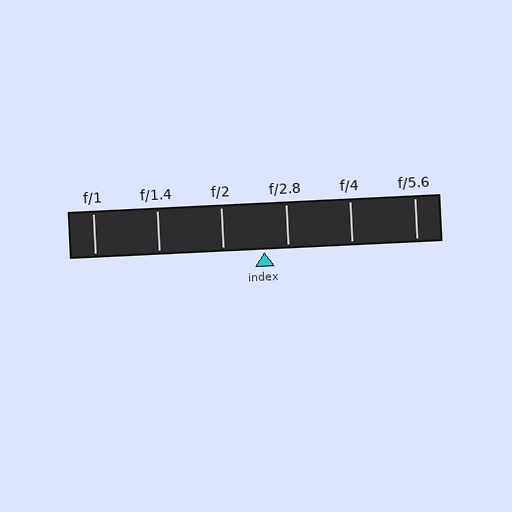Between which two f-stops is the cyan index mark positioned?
The index mark is between f/2 and f/2.8.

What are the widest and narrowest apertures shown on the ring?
The widest aperture shown is f/1 and the narrowest is f/5.6.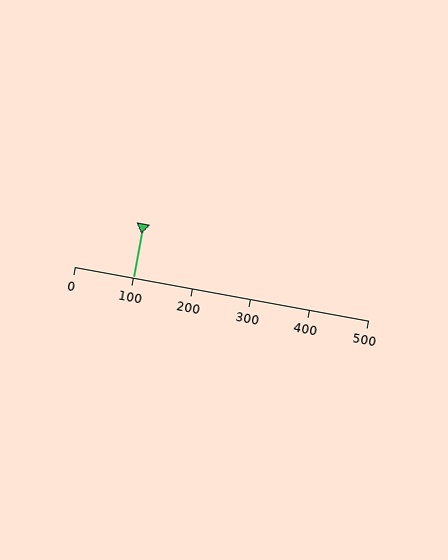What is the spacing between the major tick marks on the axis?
The major ticks are spaced 100 apart.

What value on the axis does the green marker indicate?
The marker indicates approximately 100.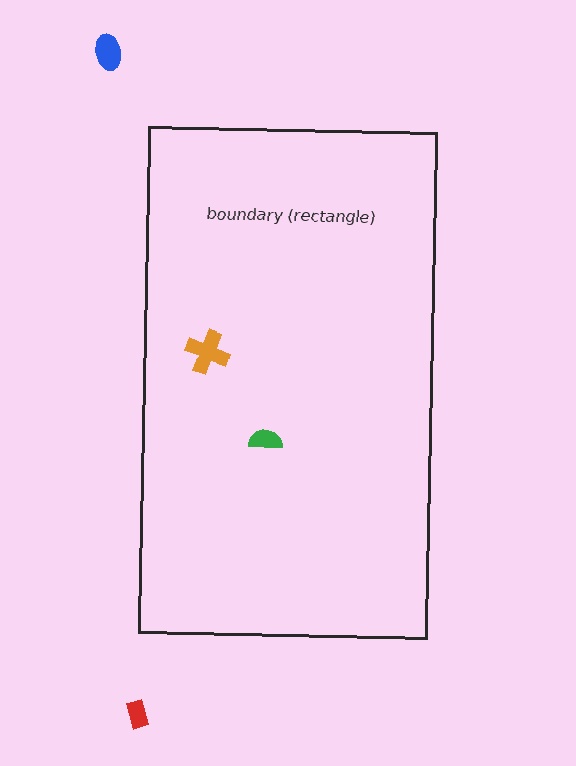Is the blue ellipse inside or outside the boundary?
Outside.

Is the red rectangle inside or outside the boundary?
Outside.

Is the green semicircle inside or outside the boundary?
Inside.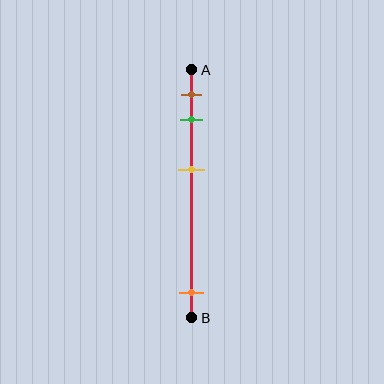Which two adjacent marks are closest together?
The brown and green marks are the closest adjacent pair.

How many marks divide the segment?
There are 4 marks dividing the segment.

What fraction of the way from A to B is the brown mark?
The brown mark is approximately 10% (0.1) of the way from A to B.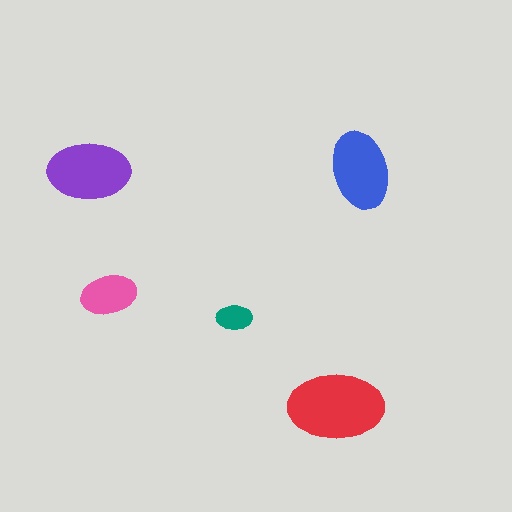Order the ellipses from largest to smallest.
the red one, the purple one, the blue one, the pink one, the teal one.